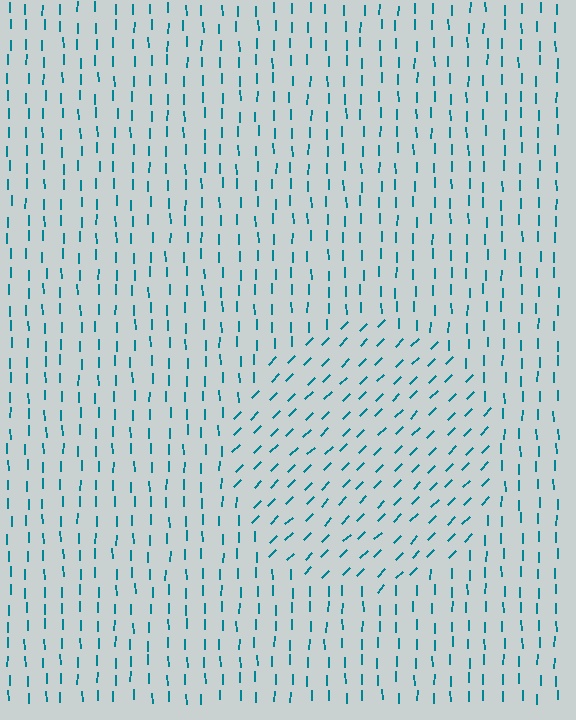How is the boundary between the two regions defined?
The boundary is defined purely by a change in line orientation (approximately 45 degrees difference). All lines are the same color and thickness.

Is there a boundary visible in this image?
Yes, there is a texture boundary formed by a change in line orientation.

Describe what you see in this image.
The image is filled with small teal line segments. A circle region in the image has lines oriented differently from the surrounding lines, creating a visible texture boundary.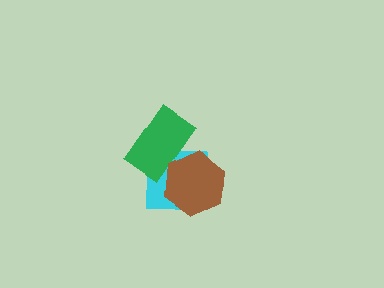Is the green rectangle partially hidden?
Yes, it is partially covered by another shape.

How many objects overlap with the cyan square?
2 objects overlap with the cyan square.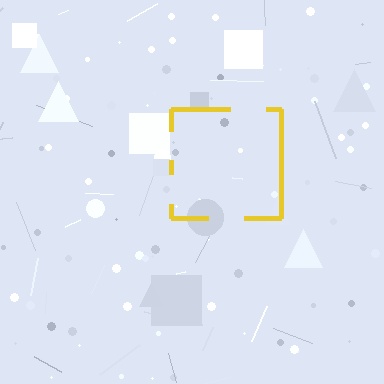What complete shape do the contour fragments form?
The contour fragments form a square.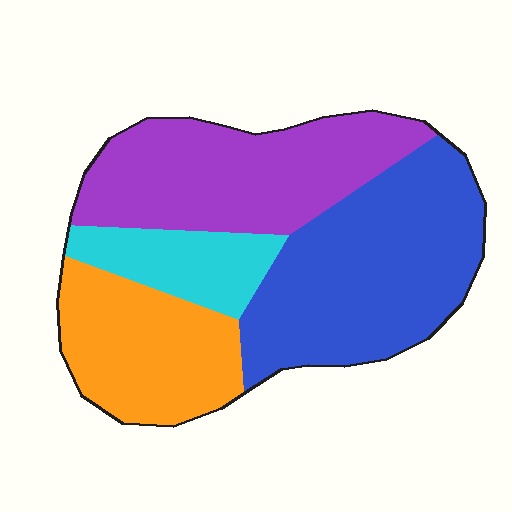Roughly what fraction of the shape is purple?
Purple takes up between a sixth and a third of the shape.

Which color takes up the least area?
Cyan, at roughly 10%.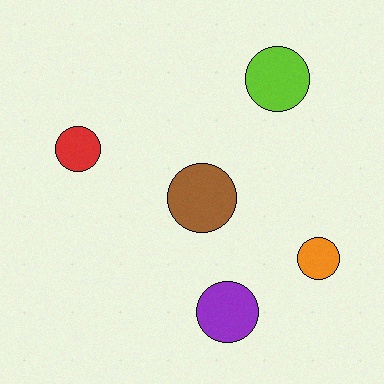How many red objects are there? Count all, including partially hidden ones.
There is 1 red object.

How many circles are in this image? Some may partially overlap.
There are 5 circles.